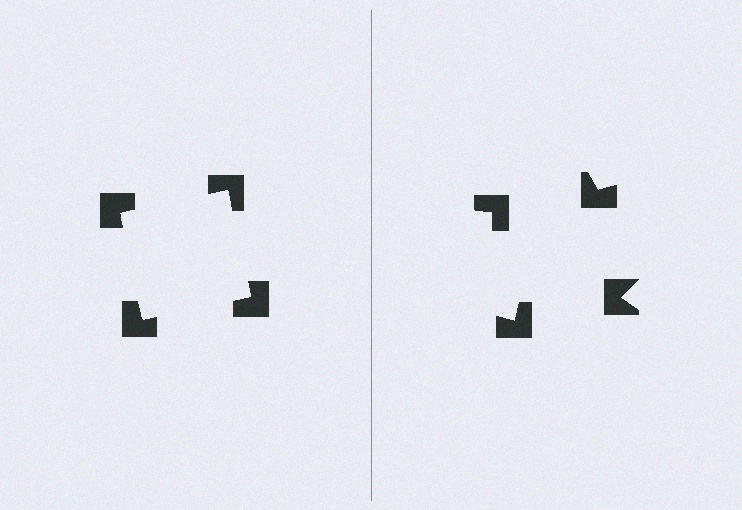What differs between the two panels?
The notched squares are positioned identically on both sides; only the wedge orientations differ. On the left they align to a square; on the right they are misaligned.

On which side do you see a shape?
An illusory square appears on the left side. On the right side the wedge cuts are rotated, so no coherent shape forms.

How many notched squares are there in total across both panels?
8 — 4 on each side.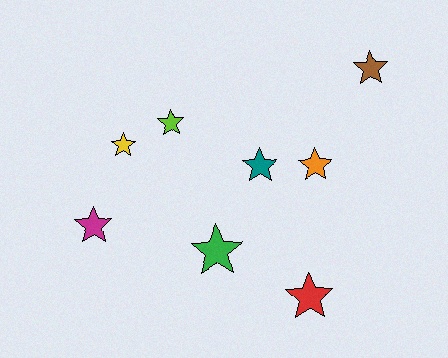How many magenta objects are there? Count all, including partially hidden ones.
There is 1 magenta object.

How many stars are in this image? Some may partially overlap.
There are 8 stars.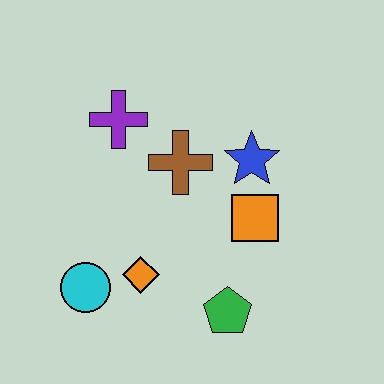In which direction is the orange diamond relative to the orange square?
The orange diamond is to the left of the orange square.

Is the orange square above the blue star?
No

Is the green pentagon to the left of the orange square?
Yes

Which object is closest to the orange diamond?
The cyan circle is closest to the orange diamond.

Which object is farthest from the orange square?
The cyan circle is farthest from the orange square.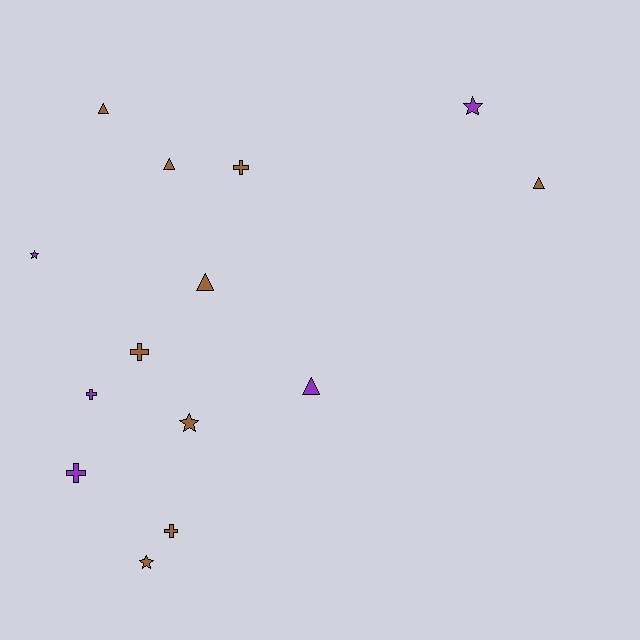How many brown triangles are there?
There are 4 brown triangles.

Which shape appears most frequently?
Cross, with 5 objects.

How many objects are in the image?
There are 14 objects.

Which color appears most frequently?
Brown, with 9 objects.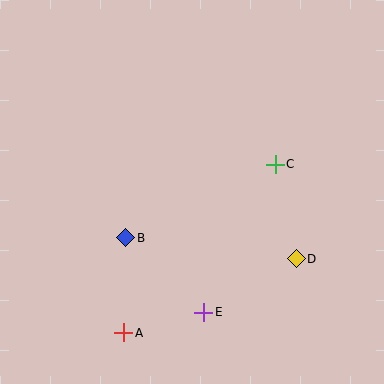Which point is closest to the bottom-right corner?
Point D is closest to the bottom-right corner.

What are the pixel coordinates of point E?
Point E is at (204, 312).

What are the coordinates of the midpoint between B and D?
The midpoint between B and D is at (211, 248).